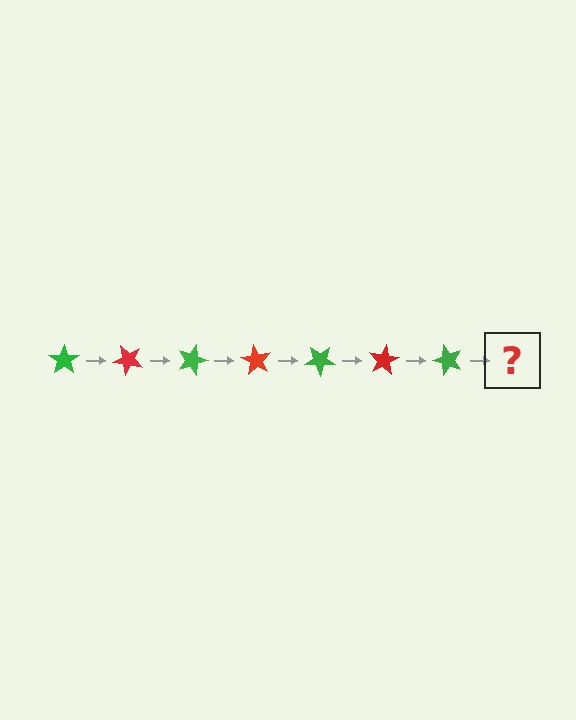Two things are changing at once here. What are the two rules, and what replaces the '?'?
The two rules are that it rotates 45 degrees each step and the color cycles through green and red. The '?' should be a red star, rotated 315 degrees from the start.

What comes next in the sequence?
The next element should be a red star, rotated 315 degrees from the start.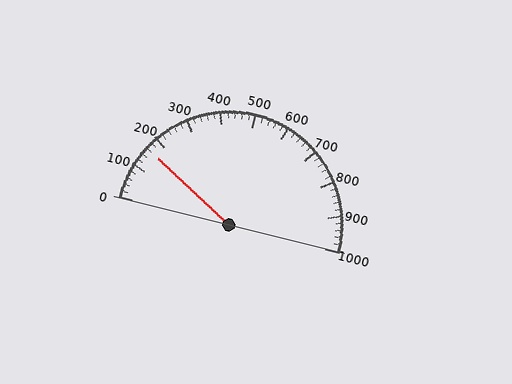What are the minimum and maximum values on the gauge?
The gauge ranges from 0 to 1000.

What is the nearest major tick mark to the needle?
The nearest major tick mark is 200.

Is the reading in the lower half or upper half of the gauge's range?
The reading is in the lower half of the range (0 to 1000).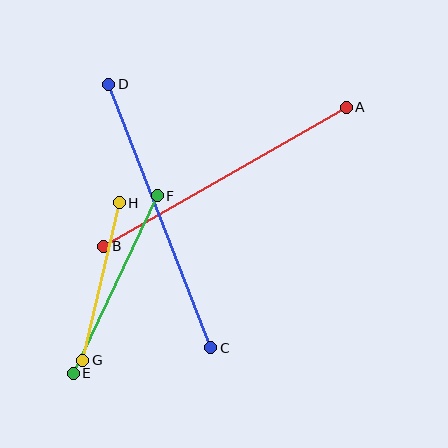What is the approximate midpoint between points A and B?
The midpoint is at approximately (225, 177) pixels.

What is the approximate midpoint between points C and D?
The midpoint is at approximately (160, 216) pixels.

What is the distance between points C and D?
The distance is approximately 283 pixels.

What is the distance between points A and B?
The distance is approximately 280 pixels.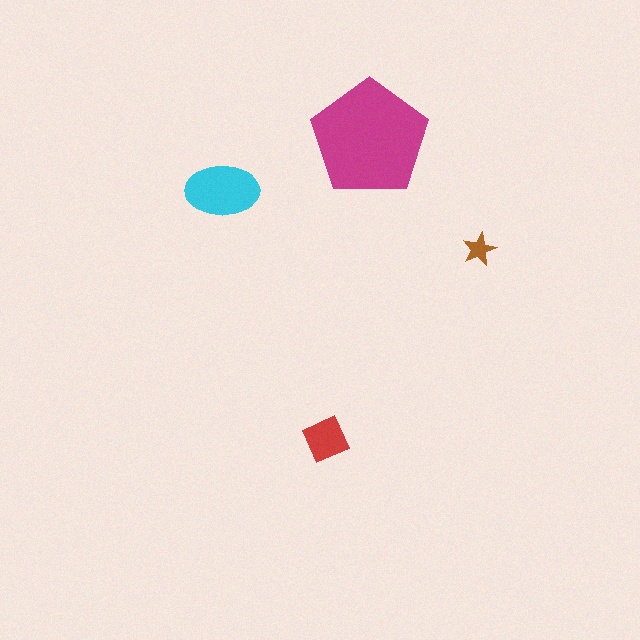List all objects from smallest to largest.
The brown star, the red square, the cyan ellipse, the magenta pentagon.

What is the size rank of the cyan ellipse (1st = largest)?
2nd.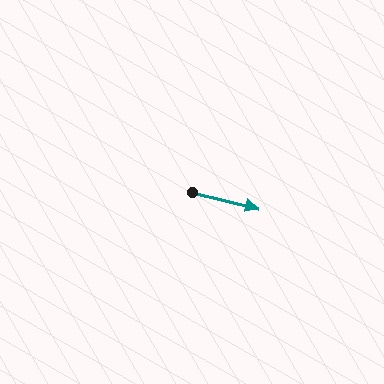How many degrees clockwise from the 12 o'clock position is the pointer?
Approximately 104 degrees.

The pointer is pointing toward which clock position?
Roughly 3 o'clock.